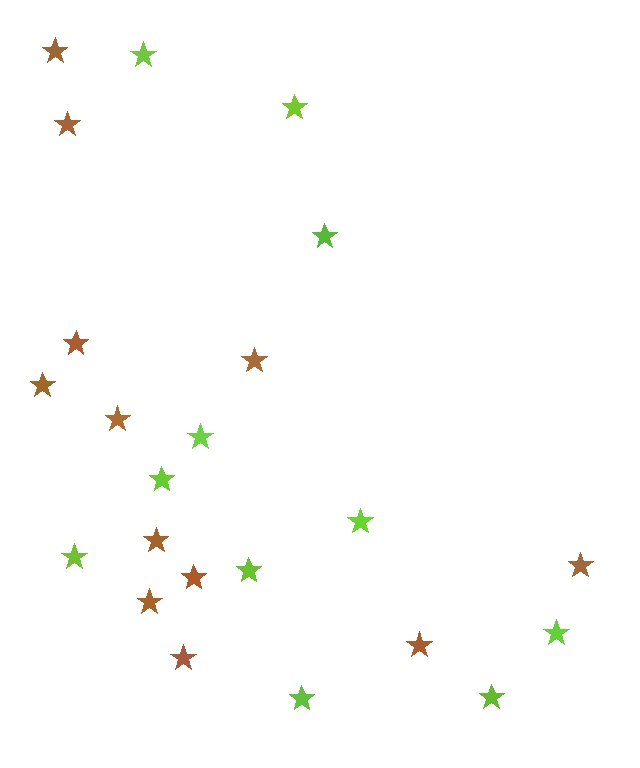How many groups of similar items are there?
There are 2 groups: one group of lime stars (11) and one group of brown stars (12).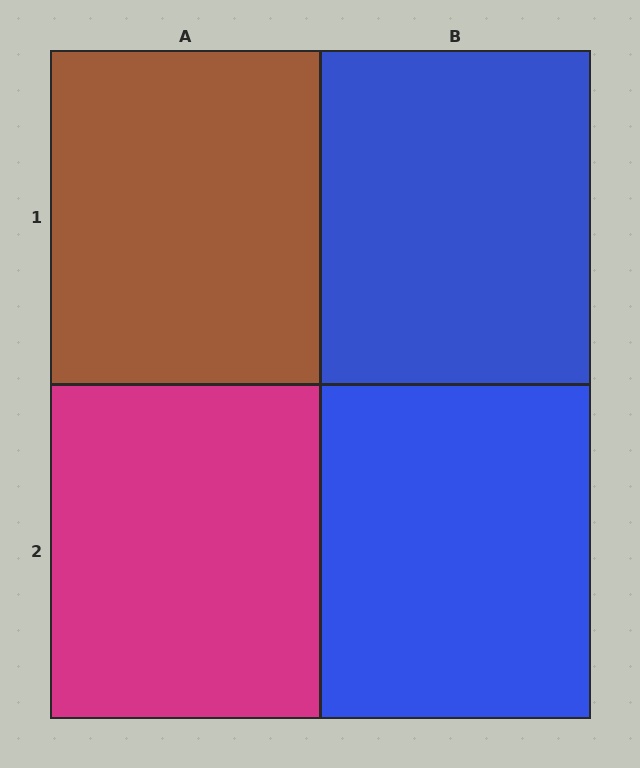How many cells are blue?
2 cells are blue.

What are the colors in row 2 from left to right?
Magenta, blue.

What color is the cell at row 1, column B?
Blue.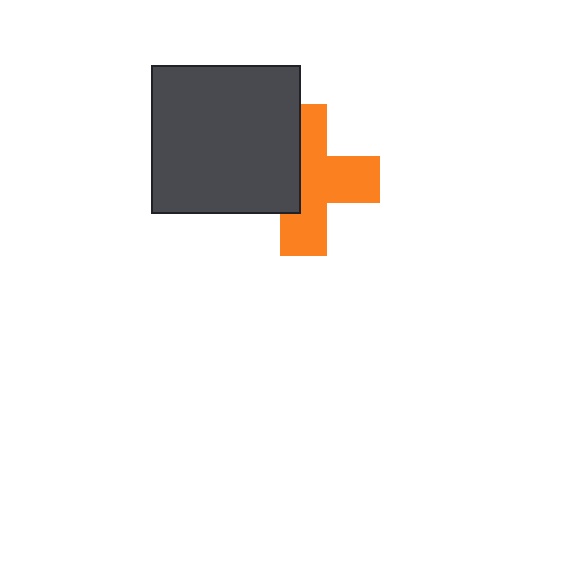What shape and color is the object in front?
The object in front is a dark gray square.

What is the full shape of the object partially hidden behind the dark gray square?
The partially hidden object is an orange cross.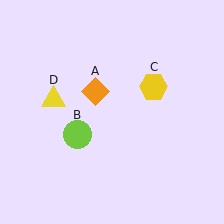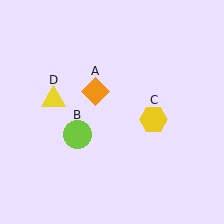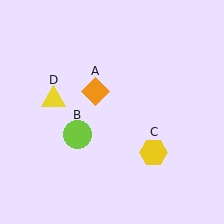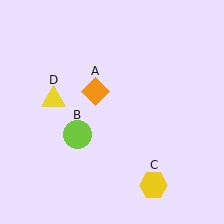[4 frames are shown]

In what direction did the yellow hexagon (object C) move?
The yellow hexagon (object C) moved down.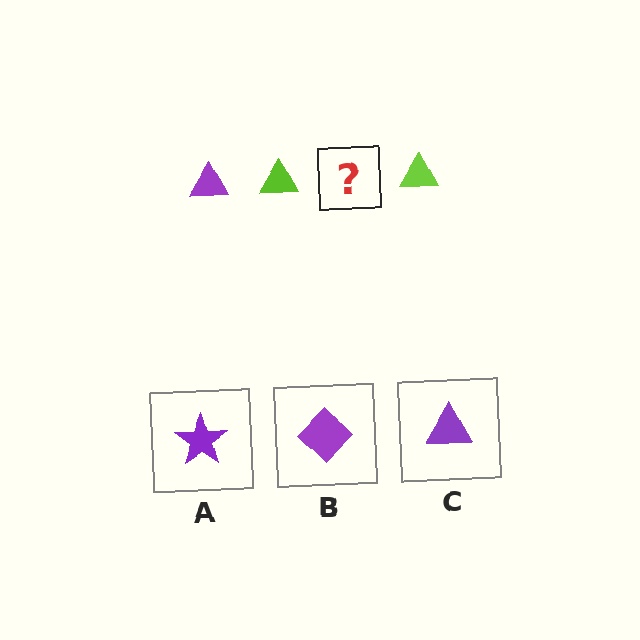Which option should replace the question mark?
Option C.